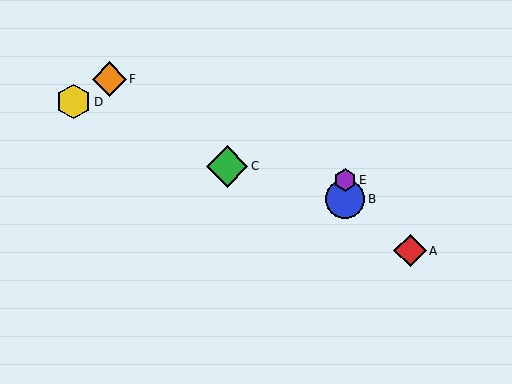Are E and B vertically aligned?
Yes, both are at x≈345.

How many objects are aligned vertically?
2 objects (B, E) are aligned vertically.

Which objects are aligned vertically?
Objects B, E are aligned vertically.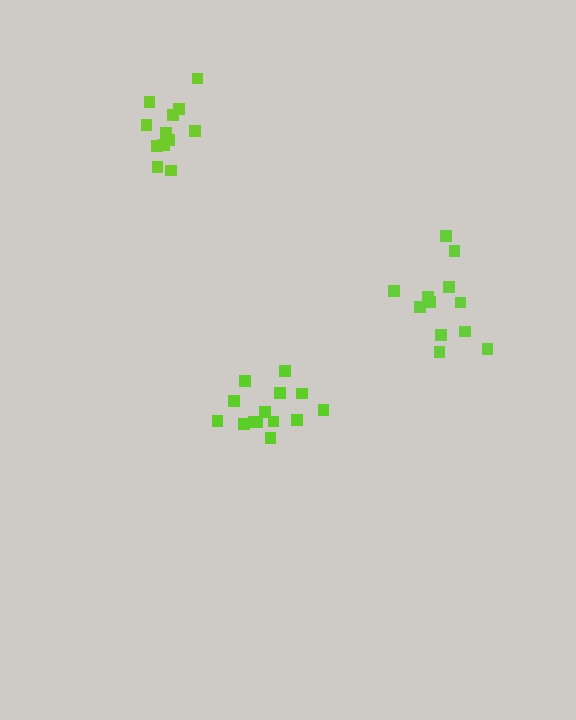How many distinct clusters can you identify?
There are 3 distinct clusters.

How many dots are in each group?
Group 1: 12 dots, Group 2: 12 dots, Group 3: 14 dots (38 total).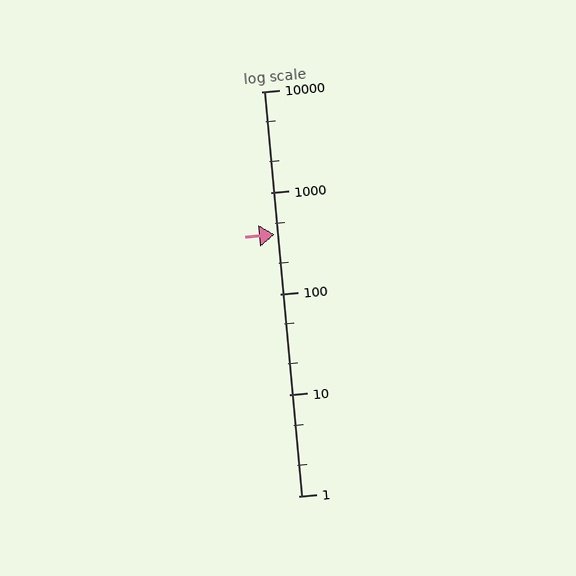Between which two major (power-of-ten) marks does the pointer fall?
The pointer is between 100 and 1000.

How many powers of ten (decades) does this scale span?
The scale spans 4 decades, from 1 to 10000.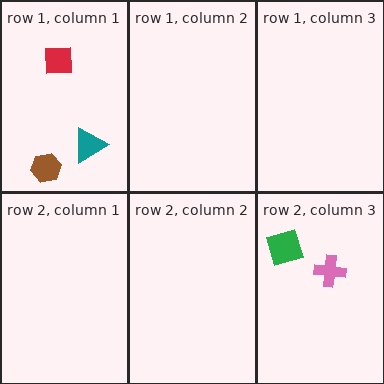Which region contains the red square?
The row 1, column 1 region.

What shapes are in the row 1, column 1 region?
The red square, the brown hexagon, the teal triangle.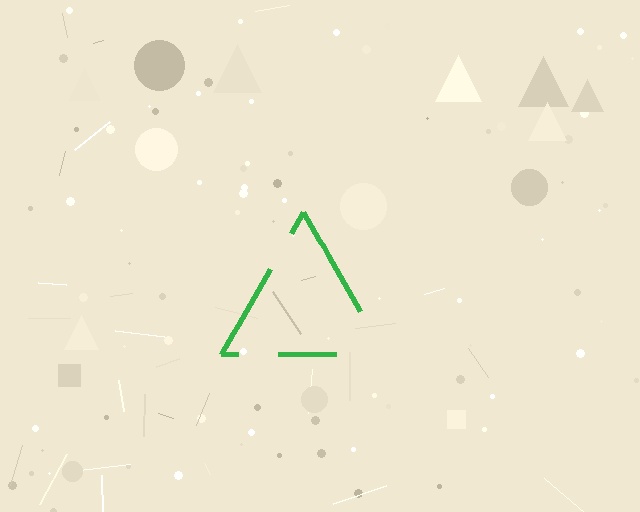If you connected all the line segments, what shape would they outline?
They would outline a triangle.